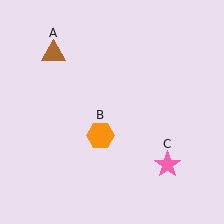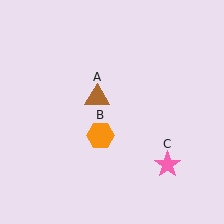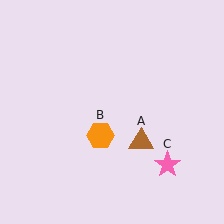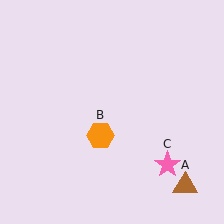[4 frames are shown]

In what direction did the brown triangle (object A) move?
The brown triangle (object A) moved down and to the right.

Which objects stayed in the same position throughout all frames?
Orange hexagon (object B) and pink star (object C) remained stationary.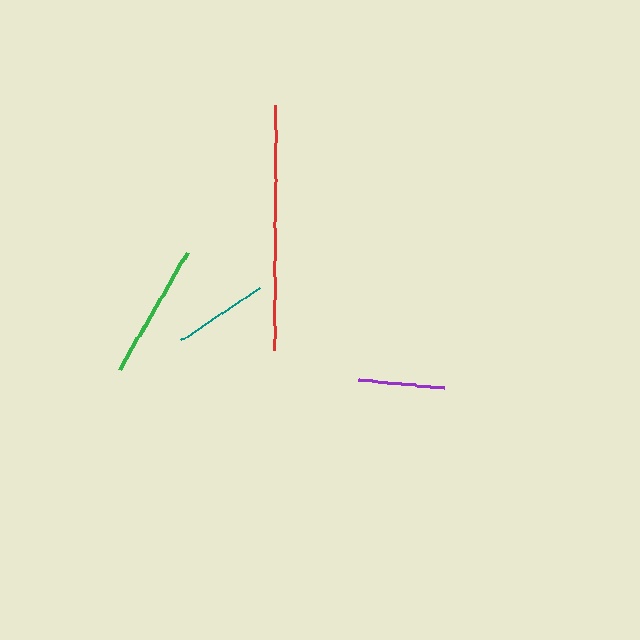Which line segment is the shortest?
The purple line is the shortest at approximately 86 pixels.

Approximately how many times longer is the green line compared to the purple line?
The green line is approximately 1.6 times the length of the purple line.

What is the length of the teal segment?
The teal segment is approximately 94 pixels long.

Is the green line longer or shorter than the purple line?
The green line is longer than the purple line.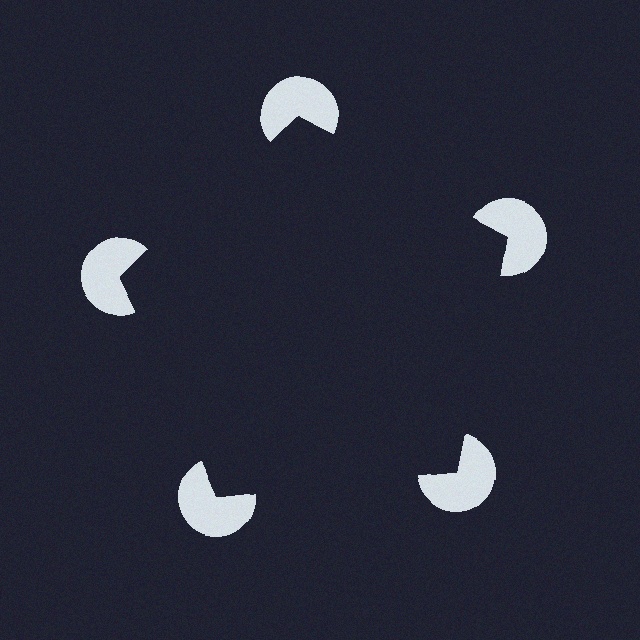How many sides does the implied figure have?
5 sides.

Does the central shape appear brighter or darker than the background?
It typically appears slightly darker than the background, even though no actual brightness change is drawn.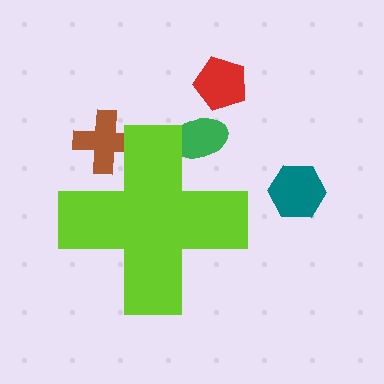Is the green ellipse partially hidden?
Yes, the green ellipse is partially hidden behind the lime cross.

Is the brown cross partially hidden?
Yes, the brown cross is partially hidden behind the lime cross.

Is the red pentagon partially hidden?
No, the red pentagon is fully visible.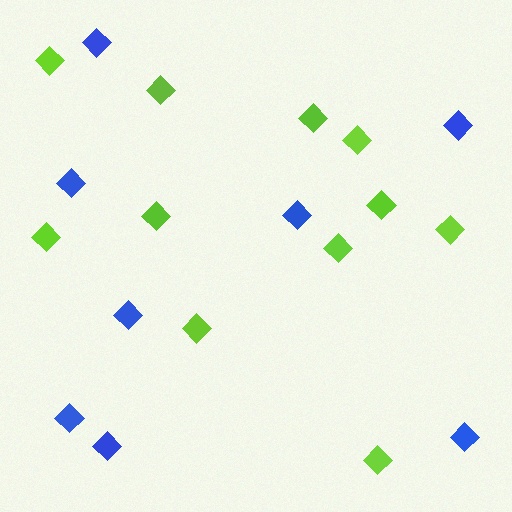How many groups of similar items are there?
There are 2 groups: one group of blue diamonds (8) and one group of lime diamonds (11).